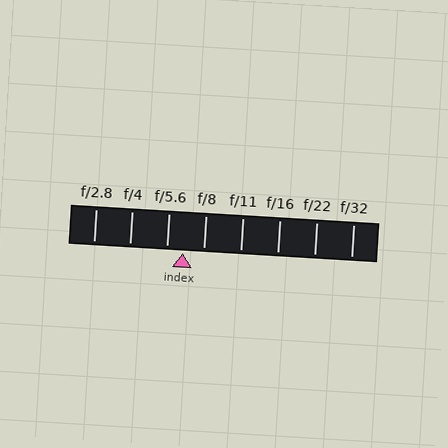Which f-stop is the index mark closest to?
The index mark is closest to f/5.6.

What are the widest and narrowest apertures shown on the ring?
The widest aperture shown is f/2.8 and the narrowest is f/32.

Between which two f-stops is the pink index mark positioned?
The index mark is between f/5.6 and f/8.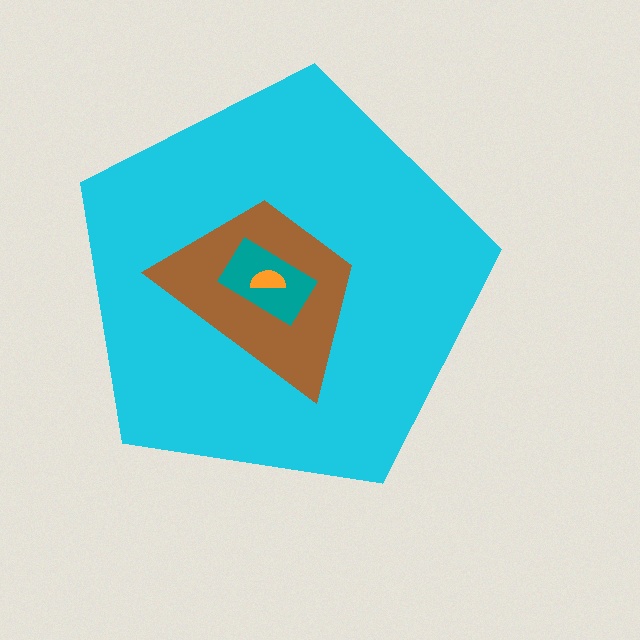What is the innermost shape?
The orange semicircle.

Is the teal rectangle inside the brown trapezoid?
Yes.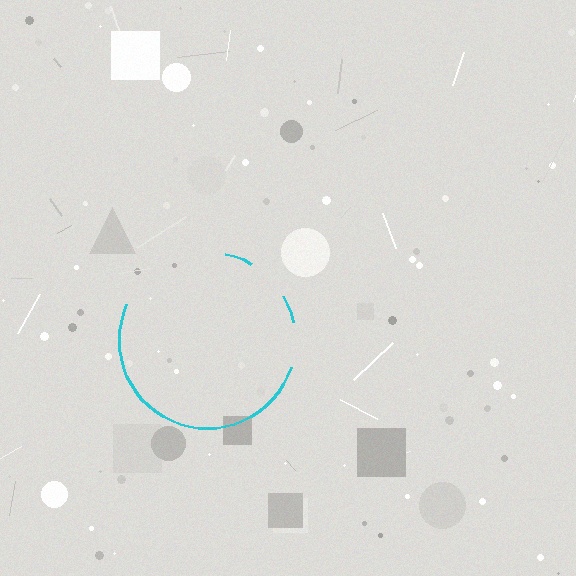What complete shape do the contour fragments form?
The contour fragments form a circle.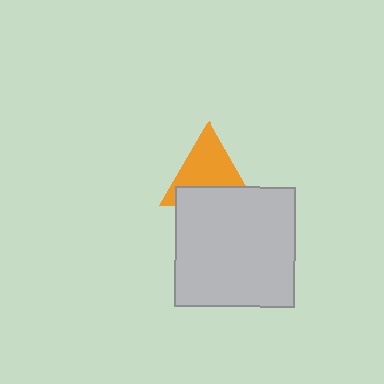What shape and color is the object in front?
The object in front is a light gray square.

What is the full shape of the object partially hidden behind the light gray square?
The partially hidden object is an orange triangle.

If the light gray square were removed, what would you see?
You would see the complete orange triangle.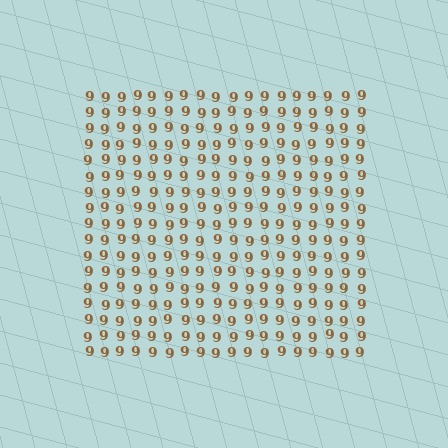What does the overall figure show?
The overall figure shows a square.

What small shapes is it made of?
It is made of small digit 9's.